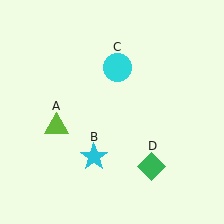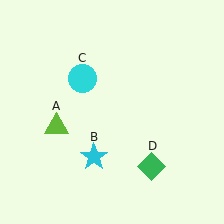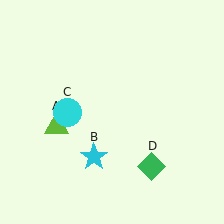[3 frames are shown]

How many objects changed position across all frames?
1 object changed position: cyan circle (object C).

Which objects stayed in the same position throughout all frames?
Lime triangle (object A) and cyan star (object B) and green diamond (object D) remained stationary.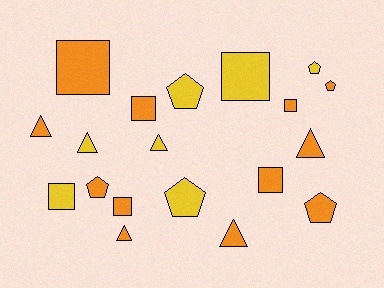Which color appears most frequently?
Orange, with 12 objects.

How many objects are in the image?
There are 19 objects.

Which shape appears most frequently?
Square, with 7 objects.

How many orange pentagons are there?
There are 3 orange pentagons.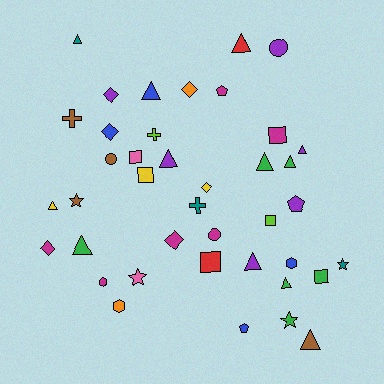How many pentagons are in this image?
There are 3 pentagons.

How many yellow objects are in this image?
There are 3 yellow objects.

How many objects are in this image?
There are 40 objects.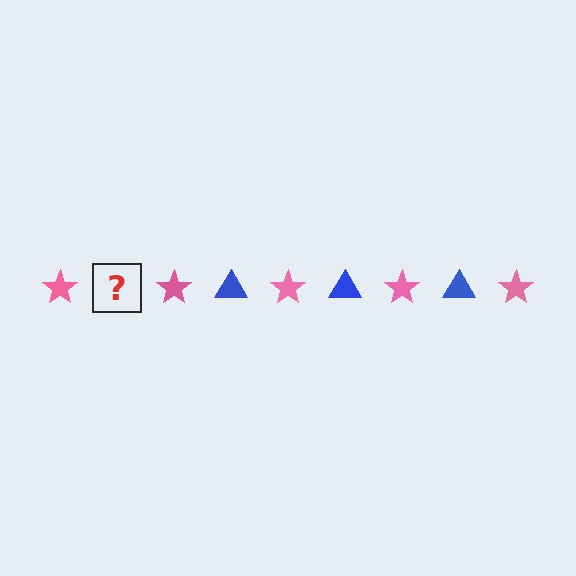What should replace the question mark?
The question mark should be replaced with a blue triangle.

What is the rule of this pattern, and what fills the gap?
The rule is that the pattern alternates between pink star and blue triangle. The gap should be filled with a blue triangle.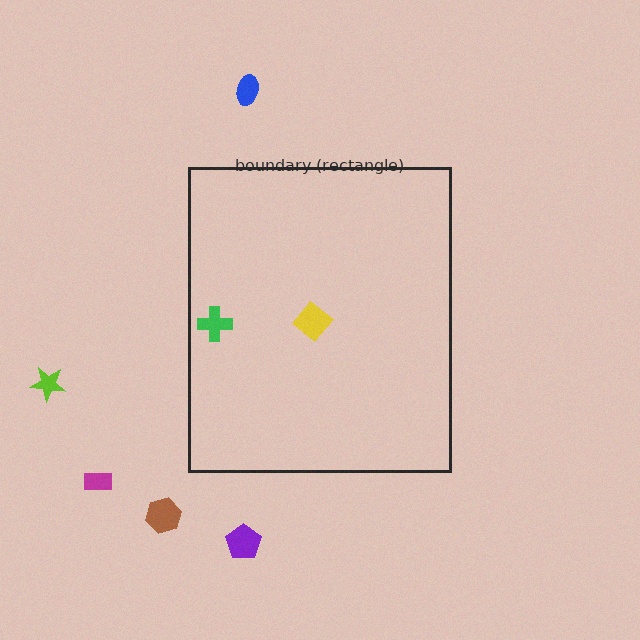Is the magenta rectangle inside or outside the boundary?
Outside.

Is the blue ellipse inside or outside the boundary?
Outside.